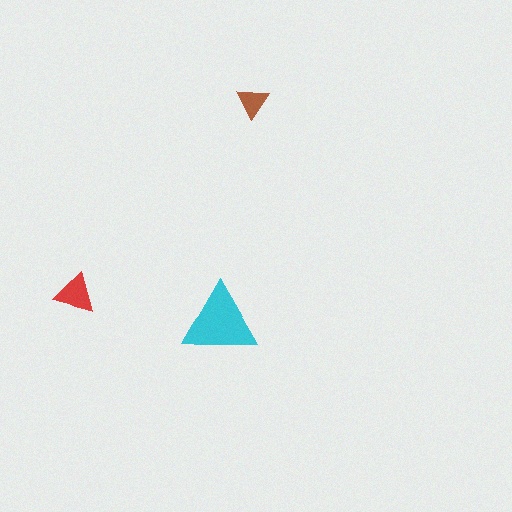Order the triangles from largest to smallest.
the cyan one, the red one, the brown one.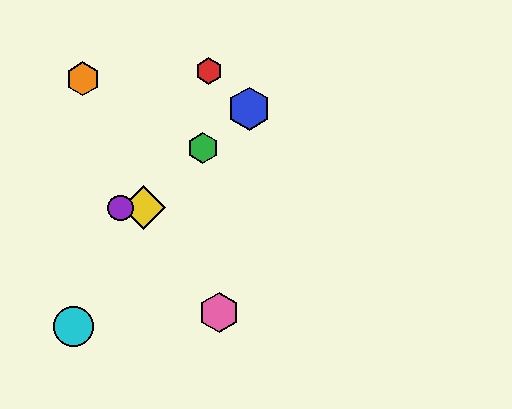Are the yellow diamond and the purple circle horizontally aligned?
Yes, both are at y≈208.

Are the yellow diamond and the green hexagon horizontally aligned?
No, the yellow diamond is at y≈208 and the green hexagon is at y≈148.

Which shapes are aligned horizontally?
The yellow diamond, the purple circle are aligned horizontally.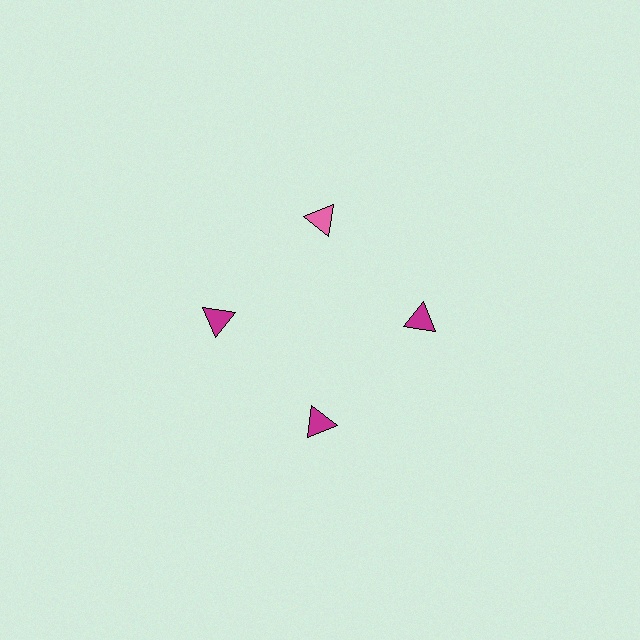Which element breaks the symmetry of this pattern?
The pink triangle at roughly the 12 o'clock position breaks the symmetry. All other shapes are magenta triangles.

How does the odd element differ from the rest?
It has a different color: pink instead of magenta.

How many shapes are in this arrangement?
There are 4 shapes arranged in a ring pattern.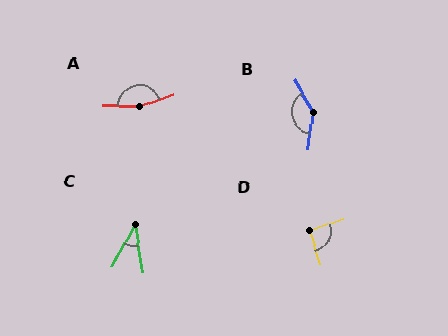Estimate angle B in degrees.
Approximately 141 degrees.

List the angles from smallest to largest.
C (38°), D (91°), B (141°), A (160°).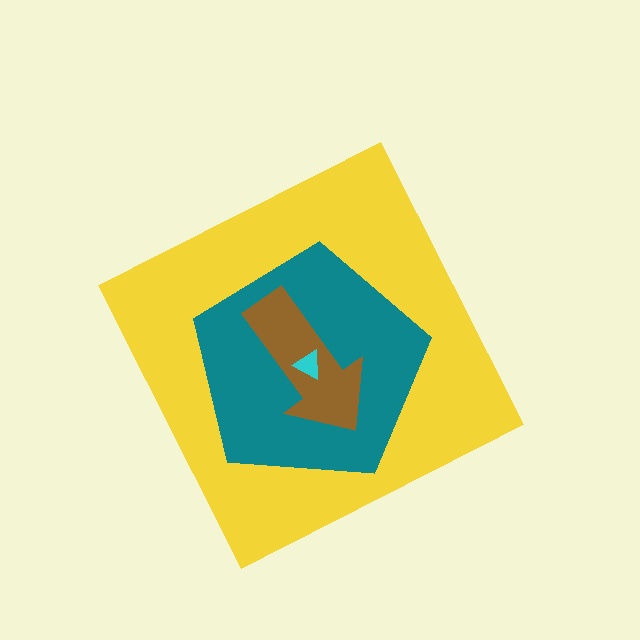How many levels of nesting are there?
4.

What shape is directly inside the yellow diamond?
The teal pentagon.